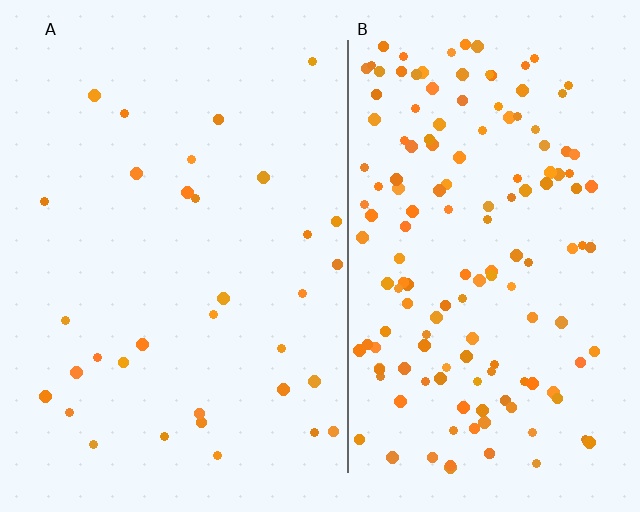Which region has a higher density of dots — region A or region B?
B (the right).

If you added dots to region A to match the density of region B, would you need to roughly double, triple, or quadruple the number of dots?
Approximately quadruple.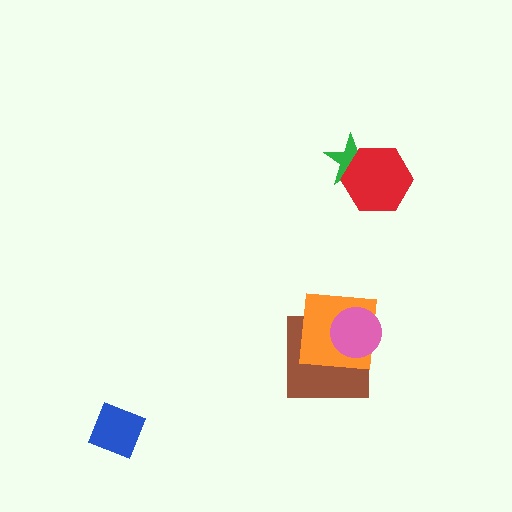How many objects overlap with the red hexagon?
1 object overlaps with the red hexagon.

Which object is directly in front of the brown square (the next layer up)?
The orange square is directly in front of the brown square.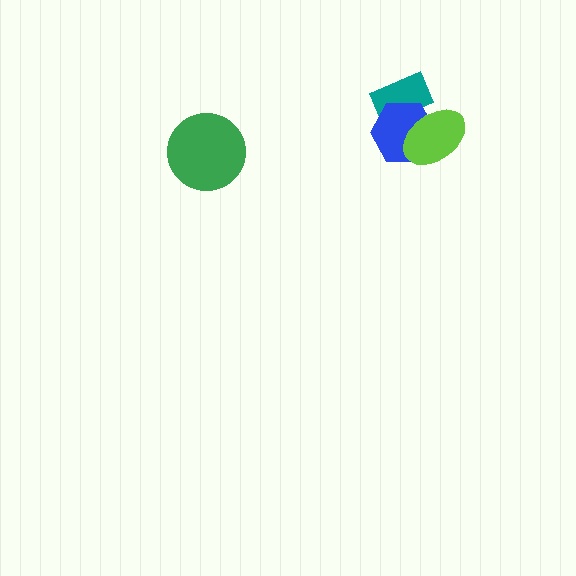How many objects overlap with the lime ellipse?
2 objects overlap with the lime ellipse.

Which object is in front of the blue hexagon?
The lime ellipse is in front of the blue hexagon.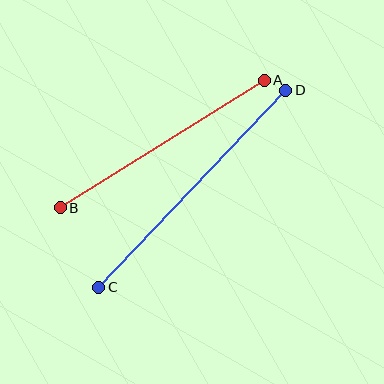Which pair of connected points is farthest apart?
Points C and D are farthest apart.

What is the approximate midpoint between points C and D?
The midpoint is at approximately (192, 189) pixels.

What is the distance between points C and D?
The distance is approximately 272 pixels.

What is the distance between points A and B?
The distance is approximately 240 pixels.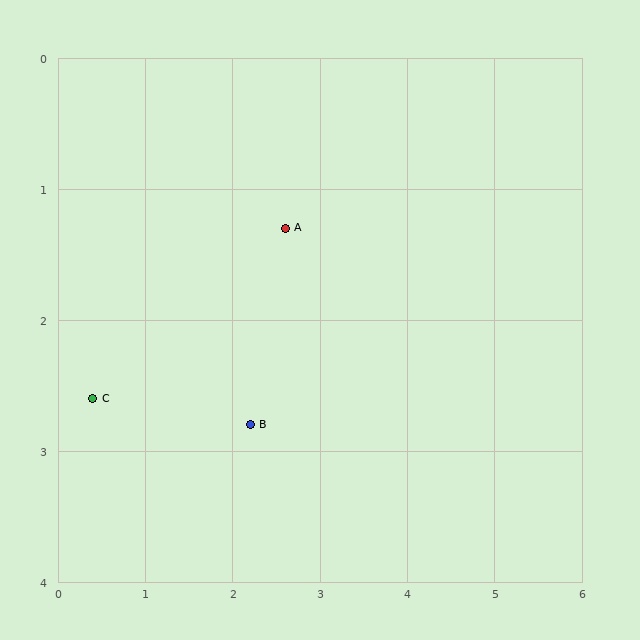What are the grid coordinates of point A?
Point A is at approximately (2.6, 1.3).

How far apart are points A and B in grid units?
Points A and B are about 1.6 grid units apart.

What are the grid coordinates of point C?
Point C is at approximately (0.4, 2.6).